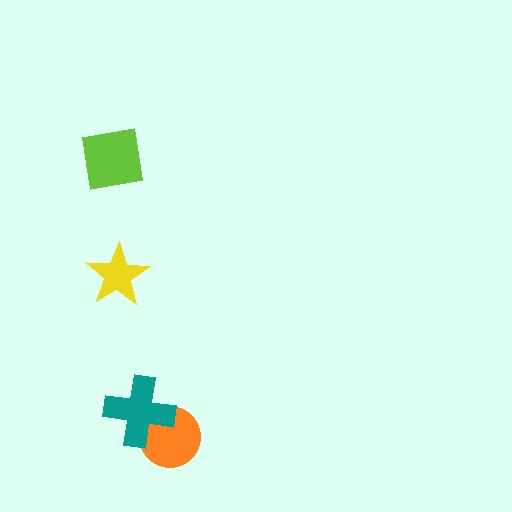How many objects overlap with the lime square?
0 objects overlap with the lime square.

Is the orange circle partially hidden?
Yes, it is partially covered by another shape.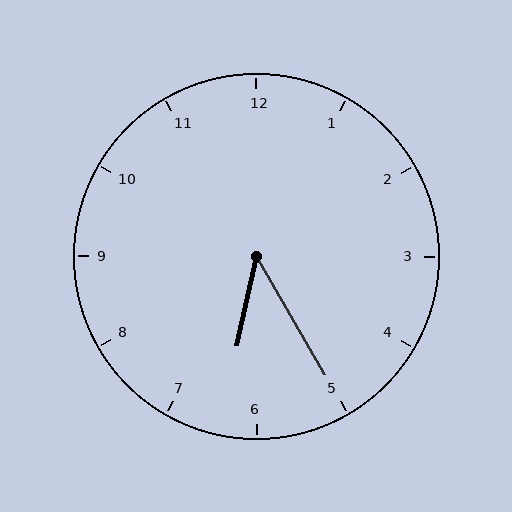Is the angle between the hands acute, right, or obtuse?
It is acute.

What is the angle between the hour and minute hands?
Approximately 42 degrees.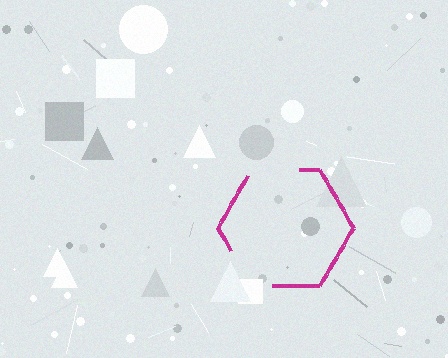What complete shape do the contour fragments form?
The contour fragments form a hexagon.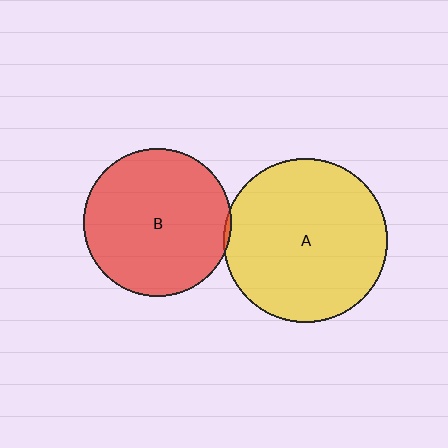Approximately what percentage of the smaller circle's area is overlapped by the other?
Approximately 5%.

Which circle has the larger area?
Circle A (yellow).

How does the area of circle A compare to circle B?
Approximately 1.2 times.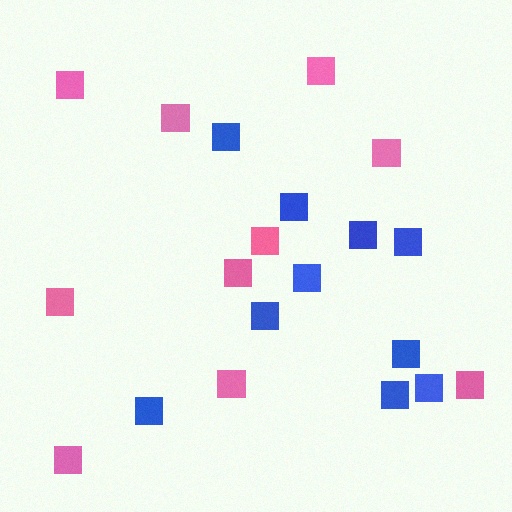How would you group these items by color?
There are 2 groups: one group of pink squares (10) and one group of blue squares (10).